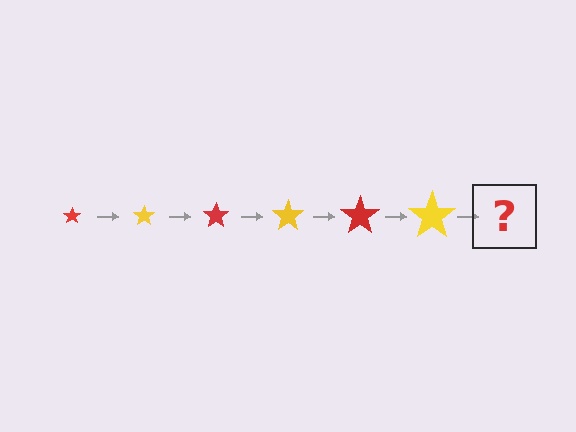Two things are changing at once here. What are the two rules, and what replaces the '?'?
The two rules are that the star grows larger each step and the color cycles through red and yellow. The '?' should be a red star, larger than the previous one.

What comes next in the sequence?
The next element should be a red star, larger than the previous one.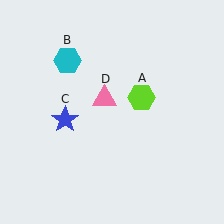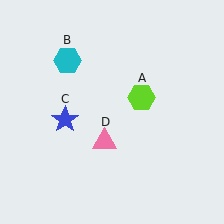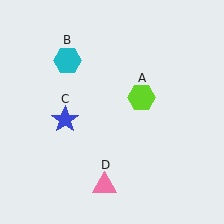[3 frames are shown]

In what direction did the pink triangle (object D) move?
The pink triangle (object D) moved down.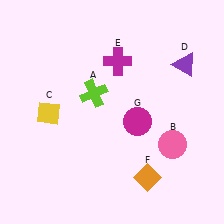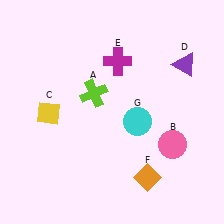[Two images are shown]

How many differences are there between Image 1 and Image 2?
There is 1 difference between the two images.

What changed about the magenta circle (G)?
In Image 1, G is magenta. In Image 2, it changed to cyan.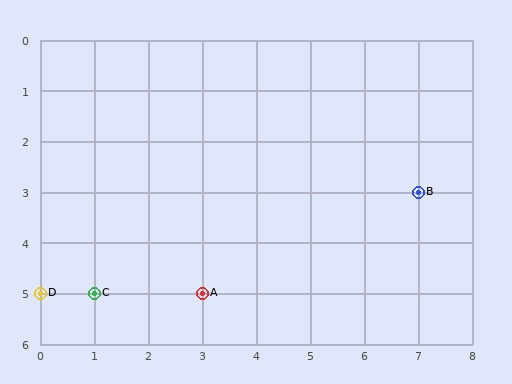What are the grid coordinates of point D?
Point D is at grid coordinates (0, 5).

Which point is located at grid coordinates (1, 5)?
Point C is at (1, 5).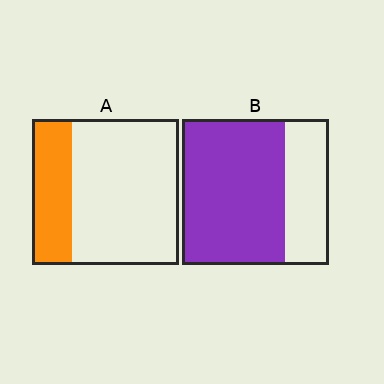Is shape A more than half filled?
No.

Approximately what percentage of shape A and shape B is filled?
A is approximately 25% and B is approximately 70%.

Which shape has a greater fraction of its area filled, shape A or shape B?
Shape B.